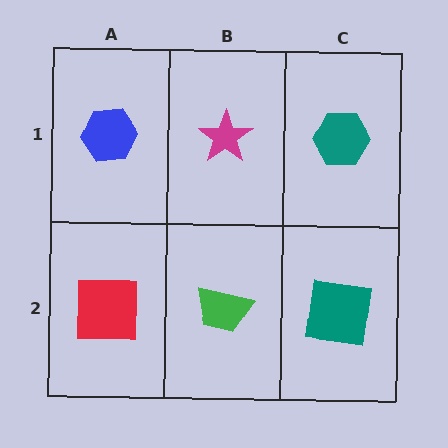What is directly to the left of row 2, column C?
A green trapezoid.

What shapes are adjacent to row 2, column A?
A blue hexagon (row 1, column A), a green trapezoid (row 2, column B).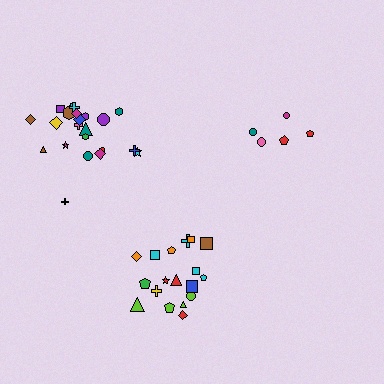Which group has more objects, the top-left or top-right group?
The top-left group.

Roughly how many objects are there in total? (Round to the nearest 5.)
Roughly 45 objects in total.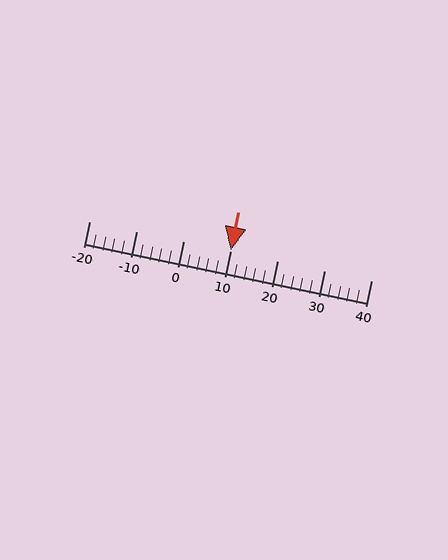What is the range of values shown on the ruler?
The ruler shows values from -20 to 40.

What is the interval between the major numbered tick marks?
The major tick marks are spaced 10 units apart.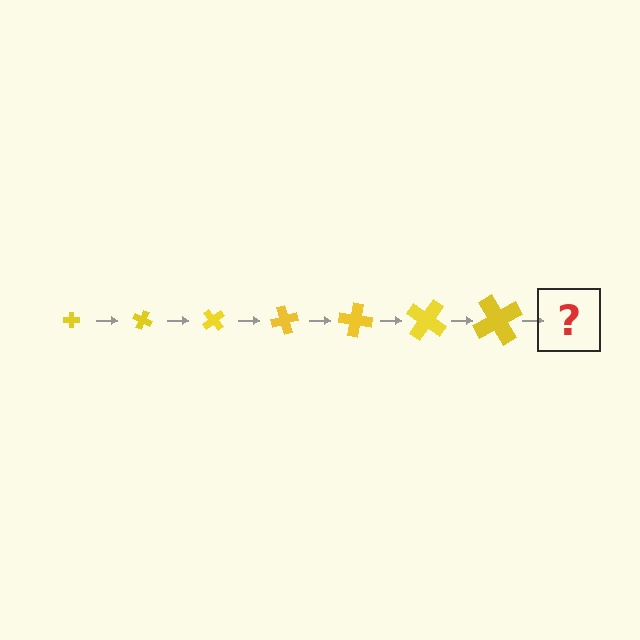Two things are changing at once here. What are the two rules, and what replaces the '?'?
The two rules are that the cross grows larger each step and it rotates 25 degrees each step. The '?' should be a cross, larger than the previous one and rotated 175 degrees from the start.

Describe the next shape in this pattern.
It should be a cross, larger than the previous one and rotated 175 degrees from the start.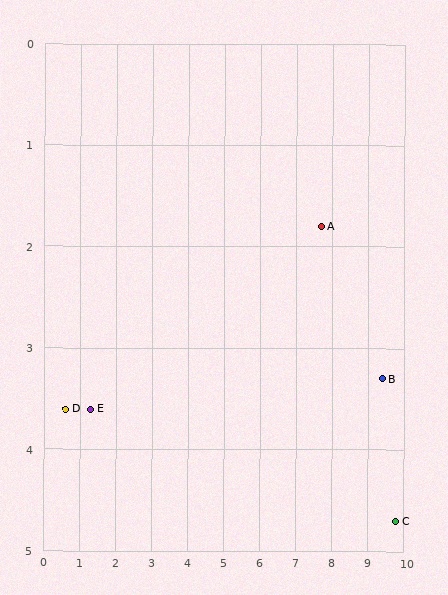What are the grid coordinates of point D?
Point D is at approximately (0.6, 3.6).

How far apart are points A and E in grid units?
Points A and E are about 6.6 grid units apart.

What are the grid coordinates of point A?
Point A is at approximately (7.7, 1.8).